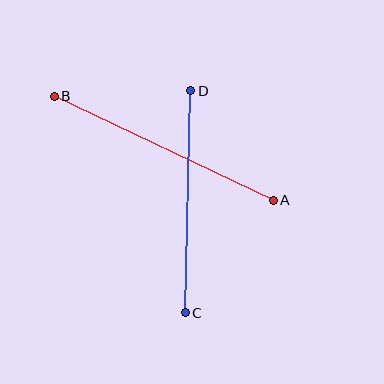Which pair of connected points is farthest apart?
Points A and B are farthest apart.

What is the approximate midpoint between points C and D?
The midpoint is at approximately (188, 202) pixels.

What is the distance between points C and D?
The distance is approximately 222 pixels.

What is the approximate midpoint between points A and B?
The midpoint is at approximately (164, 148) pixels.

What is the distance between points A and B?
The distance is approximately 242 pixels.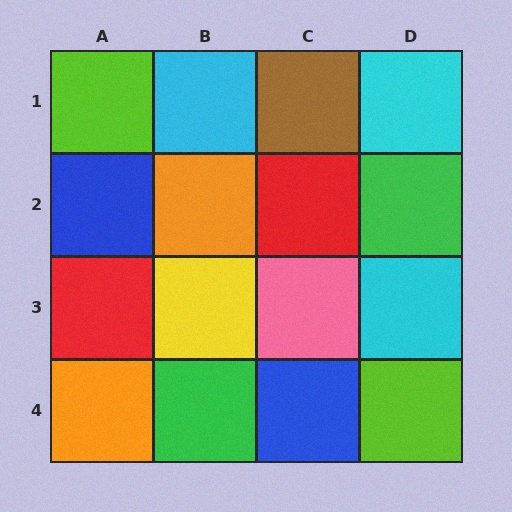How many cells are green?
2 cells are green.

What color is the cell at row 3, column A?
Red.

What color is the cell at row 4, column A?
Orange.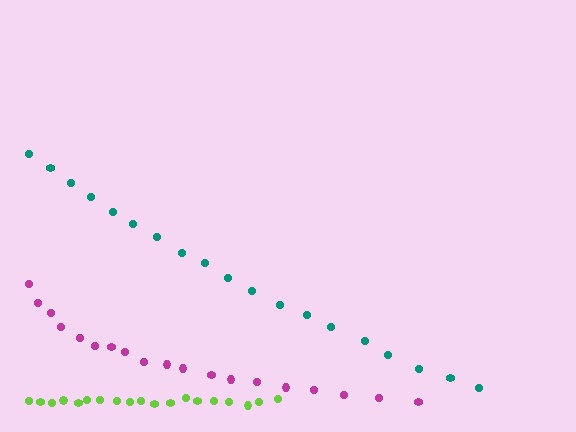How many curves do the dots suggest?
There are 3 distinct paths.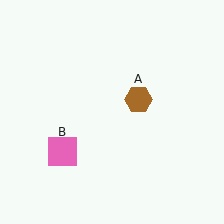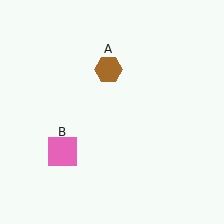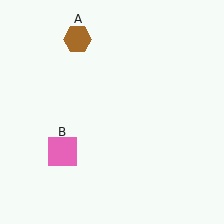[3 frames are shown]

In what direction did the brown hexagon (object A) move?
The brown hexagon (object A) moved up and to the left.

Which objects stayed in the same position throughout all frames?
Pink square (object B) remained stationary.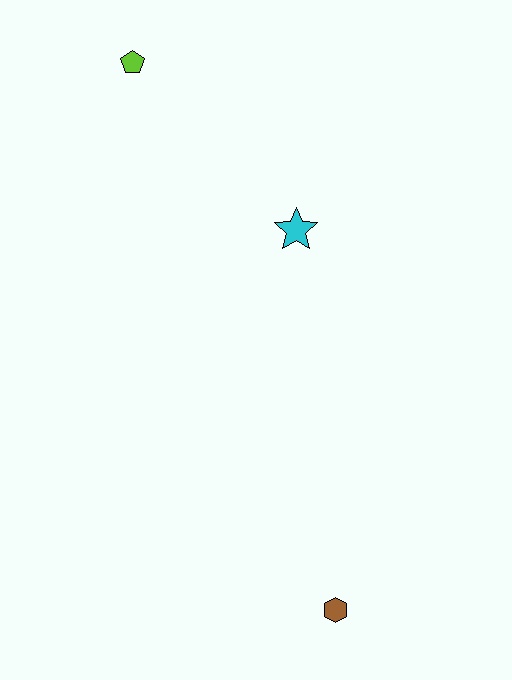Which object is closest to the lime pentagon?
The cyan star is closest to the lime pentagon.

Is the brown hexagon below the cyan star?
Yes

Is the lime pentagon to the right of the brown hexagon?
No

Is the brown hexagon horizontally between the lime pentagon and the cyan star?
No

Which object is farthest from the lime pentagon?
The brown hexagon is farthest from the lime pentagon.